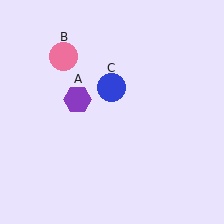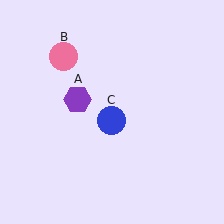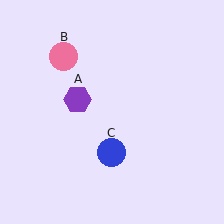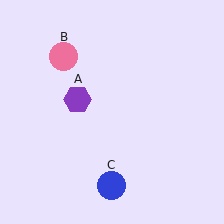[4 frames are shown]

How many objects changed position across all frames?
1 object changed position: blue circle (object C).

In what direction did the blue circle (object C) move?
The blue circle (object C) moved down.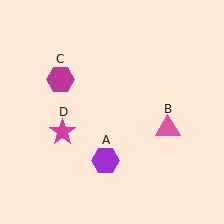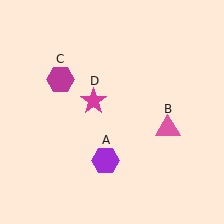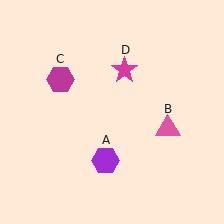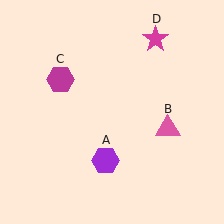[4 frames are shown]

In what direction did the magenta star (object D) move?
The magenta star (object D) moved up and to the right.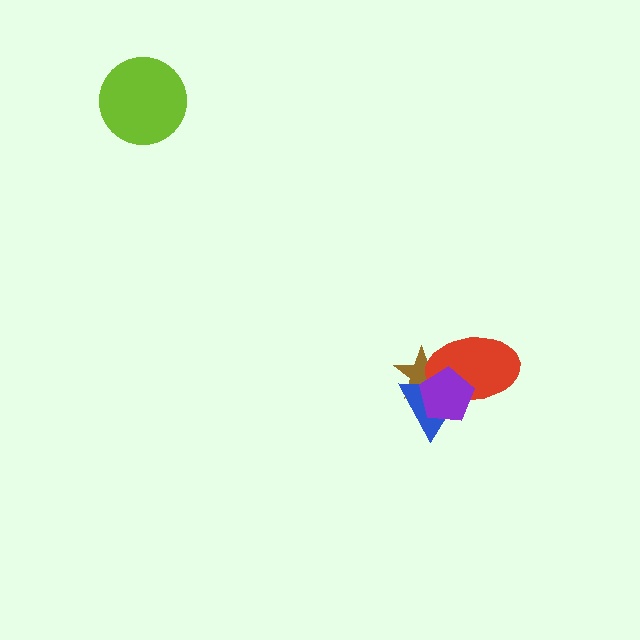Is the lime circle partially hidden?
No, no other shape covers it.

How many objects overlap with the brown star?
3 objects overlap with the brown star.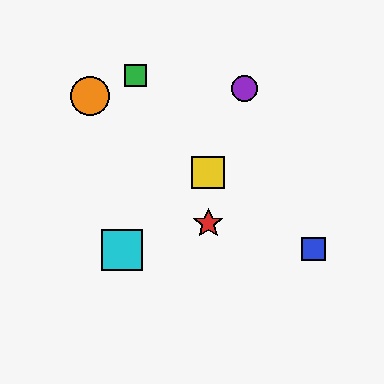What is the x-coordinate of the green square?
The green square is at x≈136.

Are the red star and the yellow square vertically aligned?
Yes, both are at x≈208.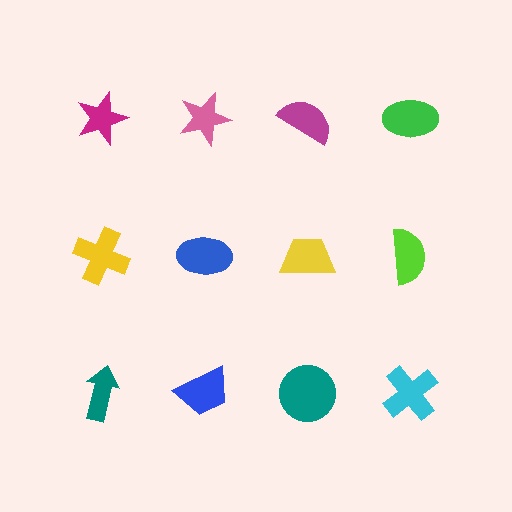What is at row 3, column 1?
A teal arrow.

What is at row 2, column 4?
A lime semicircle.